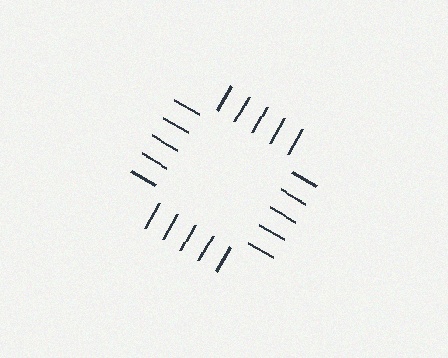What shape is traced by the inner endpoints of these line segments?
An illusory square — the line segments terminate on its edges but no continuous stroke is drawn.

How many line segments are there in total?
20 — 5 along each of the 4 edges.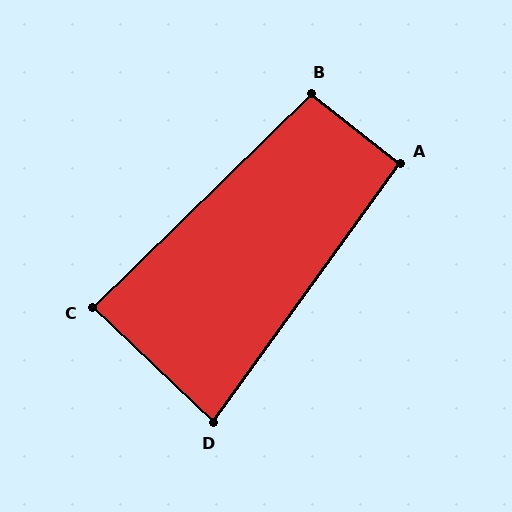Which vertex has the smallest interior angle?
D, at approximately 82 degrees.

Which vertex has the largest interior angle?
B, at approximately 98 degrees.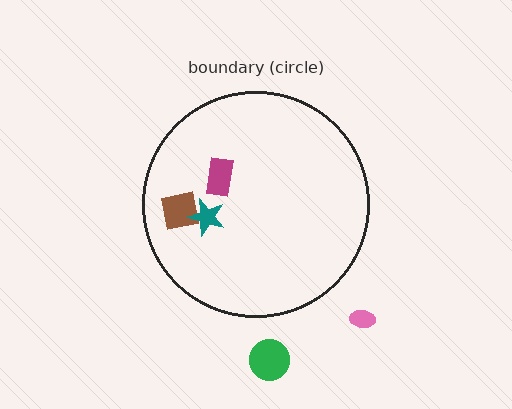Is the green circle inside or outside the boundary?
Outside.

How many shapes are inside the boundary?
3 inside, 2 outside.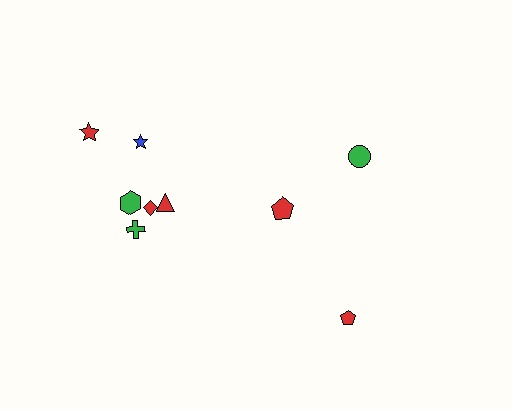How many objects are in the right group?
There are 3 objects.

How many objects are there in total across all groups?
There are 9 objects.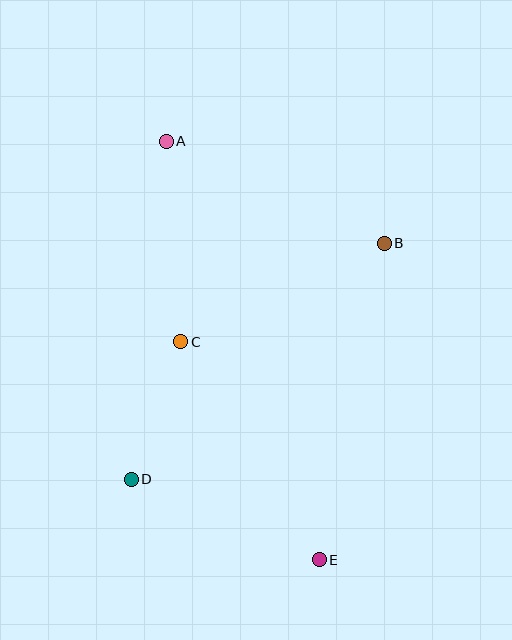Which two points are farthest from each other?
Points A and E are farthest from each other.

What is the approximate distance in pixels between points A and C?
The distance between A and C is approximately 201 pixels.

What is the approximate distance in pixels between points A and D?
The distance between A and D is approximately 340 pixels.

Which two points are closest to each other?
Points C and D are closest to each other.